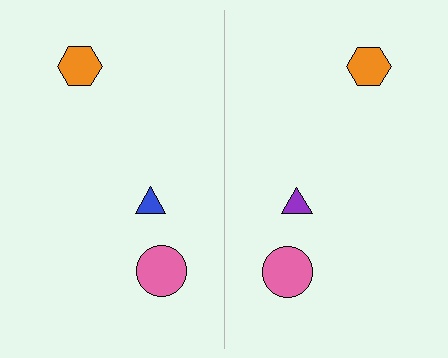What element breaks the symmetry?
The purple triangle on the right side breaks the symmetry — its mirror counterpart is blue.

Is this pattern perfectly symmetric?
No, the pattern is not perfectly symmetric. The purple triangle on the right side breaks the symmetry — its mirror counterpart is blue.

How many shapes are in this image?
There are 6 shapes in this image.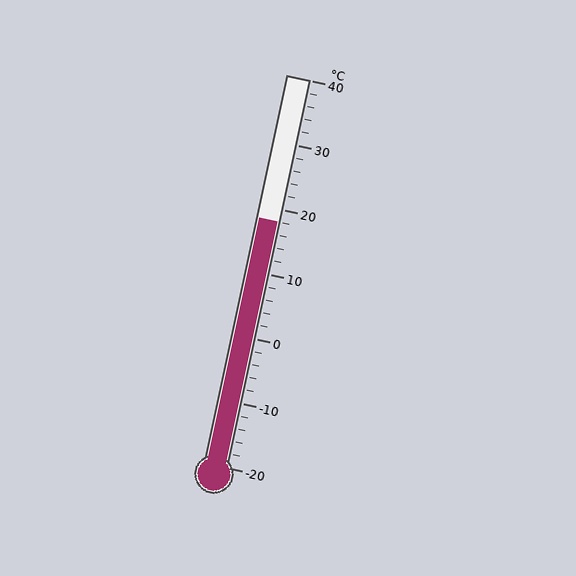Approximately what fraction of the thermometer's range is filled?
The thermometer is filled to approximately 65% of its range.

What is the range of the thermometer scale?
The thermometer scale ranges from -20°C to 40°C.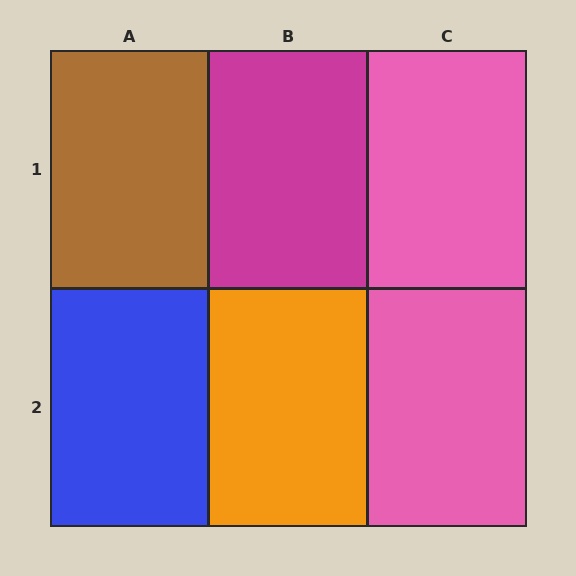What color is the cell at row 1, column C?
Pink.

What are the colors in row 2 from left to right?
Blue, orange, pink.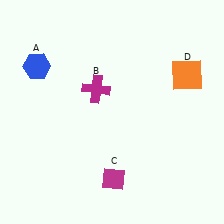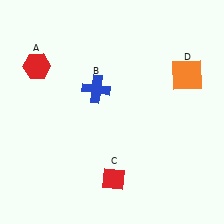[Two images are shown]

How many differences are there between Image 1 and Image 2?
There are 3 differences between the two images.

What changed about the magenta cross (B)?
In Image 1, B is magenta. In Image 2, it changed to blue.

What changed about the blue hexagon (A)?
In Image 1, A is blue. In Image 2, it changed to red.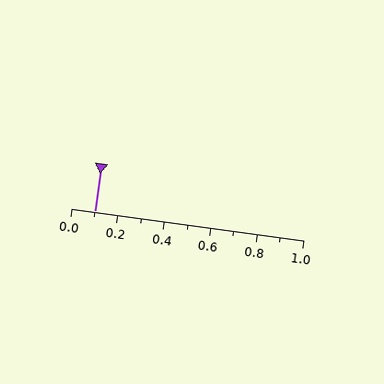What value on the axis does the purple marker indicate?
The marker indicates approximately 0.1.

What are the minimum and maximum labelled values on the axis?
The axis runs from 0.0 to 1.0.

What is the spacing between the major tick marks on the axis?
The major ticks are spaced 0.2 apart.